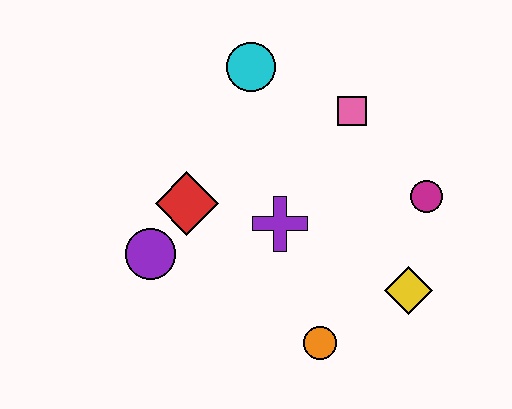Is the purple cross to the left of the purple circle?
No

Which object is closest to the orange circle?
The yellow diamond is closest to the orange circle.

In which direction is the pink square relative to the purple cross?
The pink square is above the purple cross.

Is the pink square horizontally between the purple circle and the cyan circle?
No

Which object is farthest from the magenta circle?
The purple circle is farthest from the magenta circle.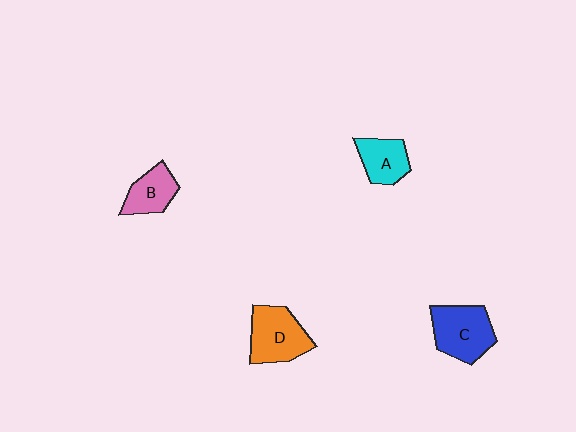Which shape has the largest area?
Shape C (blue).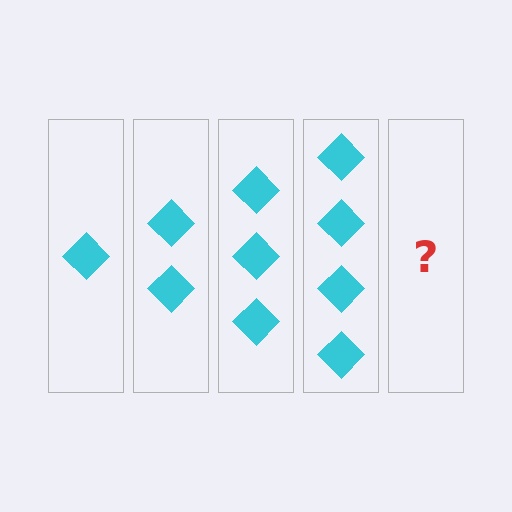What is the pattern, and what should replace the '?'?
The pattern is that each step adds one more diamond. The '?' should be 5 diamonds.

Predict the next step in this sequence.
The next step is 5 diamonds.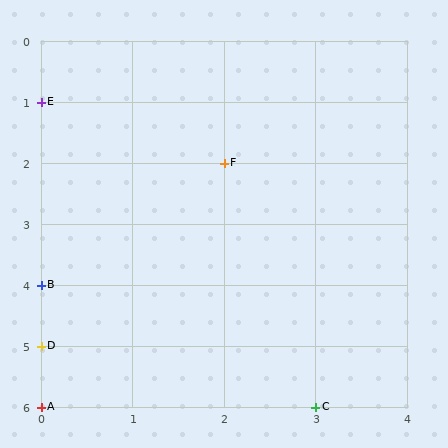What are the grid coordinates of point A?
Point A is at grid coordinates (0, 6).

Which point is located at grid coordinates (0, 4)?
Point B is at (0, 4).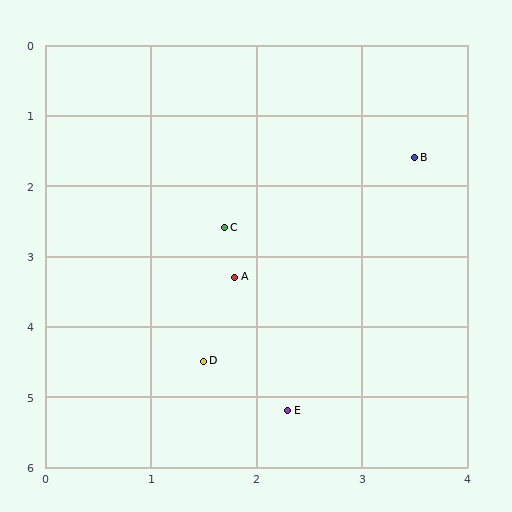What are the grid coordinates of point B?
Point B is at approximately (3.5, 1.6).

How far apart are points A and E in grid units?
Points A and E are about 2.0 grid units apart.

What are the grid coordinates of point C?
Point C is at approximately (1.7, 2.6).